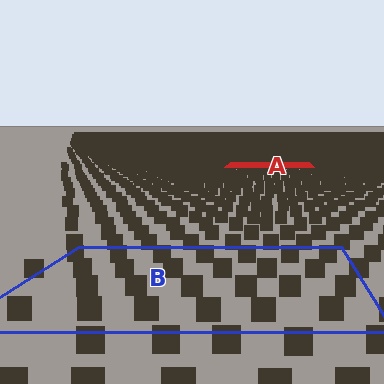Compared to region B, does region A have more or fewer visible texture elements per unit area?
Region A has more texture elements per unit area — they are packed more densely because it is farther away.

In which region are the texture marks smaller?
The texture marks are smaller in region A, because it is farther away.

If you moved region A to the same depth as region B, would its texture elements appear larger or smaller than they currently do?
They would appear larger. At a closer depth, the same texture elements are projected at a bigger on-screen size.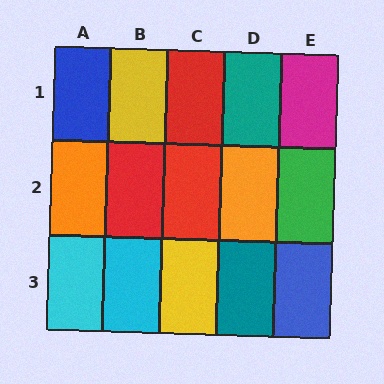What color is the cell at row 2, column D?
Orange.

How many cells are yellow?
2 cells are yellow.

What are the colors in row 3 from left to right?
Cyan, cyan, yellow, teal, blue.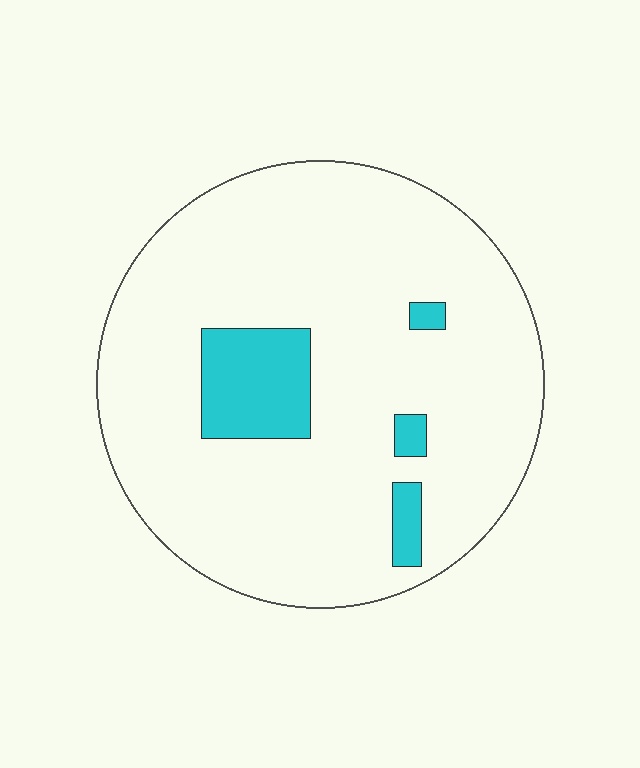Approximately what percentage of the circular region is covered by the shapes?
Approximately 10%.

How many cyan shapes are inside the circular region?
4.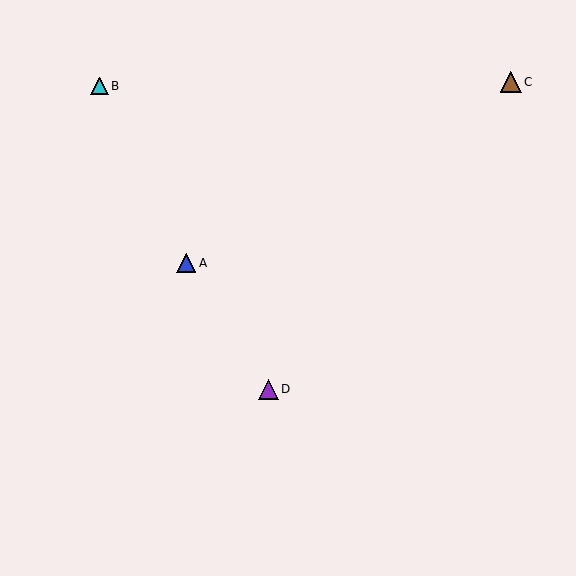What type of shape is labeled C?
Shape C is a brown triangle.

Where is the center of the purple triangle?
The center of the purple triangle is at (268, 389).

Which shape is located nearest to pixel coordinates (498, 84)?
The brown triangle (labeled C) at (511, 82) is nearest to that location.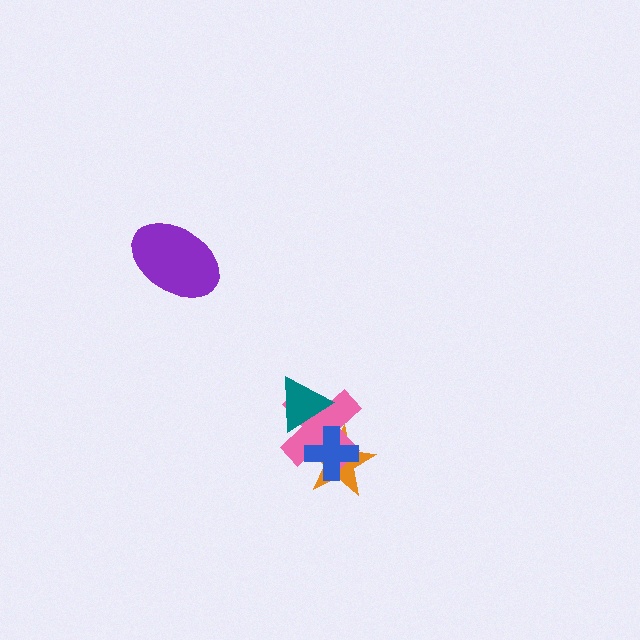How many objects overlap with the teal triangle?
1 object overlaps with the teal triangle.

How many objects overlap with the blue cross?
2 objects overlap with the blue cross.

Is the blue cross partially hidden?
No, no other shape covers it.